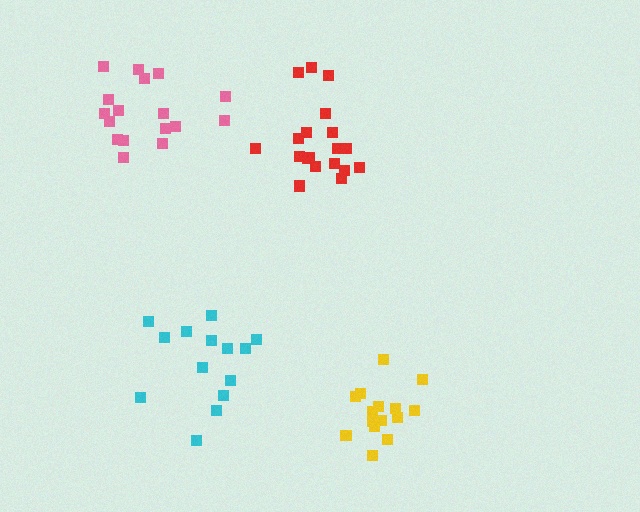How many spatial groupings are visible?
There are 4 spatial groupings.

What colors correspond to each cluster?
The clusters are colored: pink, yellow, red, cyan.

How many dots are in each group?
Group 1: 17 dots, Group 2: 15 dots, Group 3: 19 dots, Group 4: 14 dots (65 total).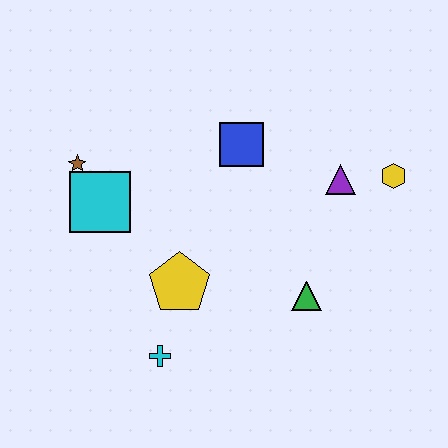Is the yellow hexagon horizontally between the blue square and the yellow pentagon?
No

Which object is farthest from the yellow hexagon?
The brown star is farthest from the yellow hexagon.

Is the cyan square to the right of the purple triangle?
No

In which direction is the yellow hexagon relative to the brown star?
The yellow hexagon is to the right of the brown star.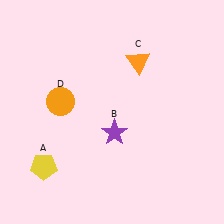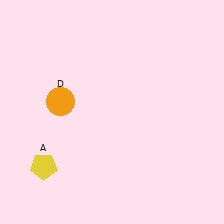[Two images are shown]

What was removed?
The purple star (B), the orange triangle (C) were removed in Image 2.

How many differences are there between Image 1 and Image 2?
There are 2 differences between the two images.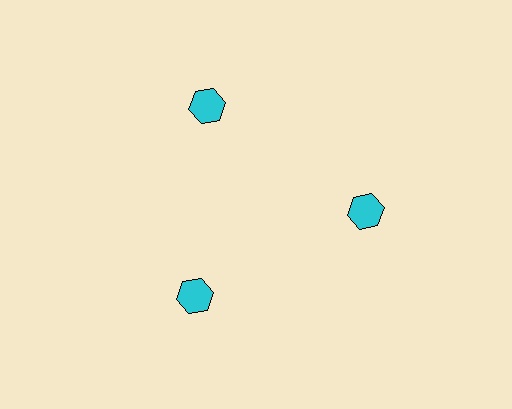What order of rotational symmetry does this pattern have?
This pattern has 3-fold rotational symmetry.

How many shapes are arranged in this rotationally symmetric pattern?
There are 3 shapes, arranged in 3 groups of 1.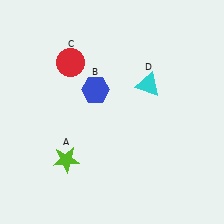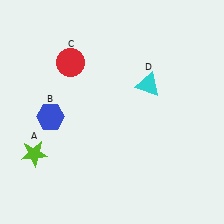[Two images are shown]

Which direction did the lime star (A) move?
The lime star (A) moved left.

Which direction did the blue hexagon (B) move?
The blue hexagon (B) moved left.